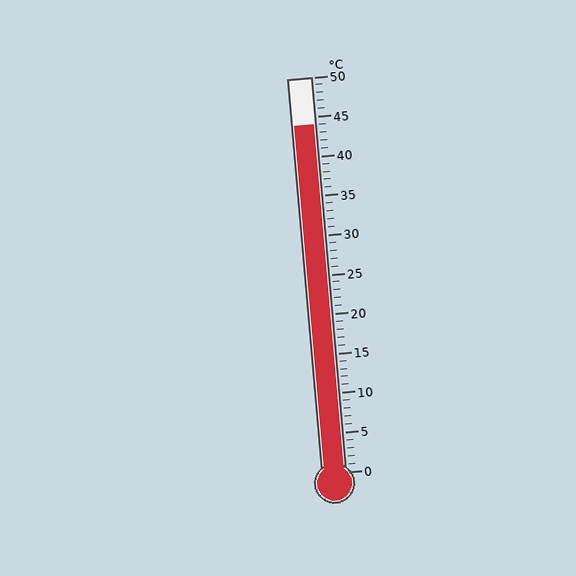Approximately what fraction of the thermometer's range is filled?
The thermometer is filled to approximately 90% of its range.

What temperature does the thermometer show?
The thermometer shows approximately 44°C.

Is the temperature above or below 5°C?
The temperature is above 5°C.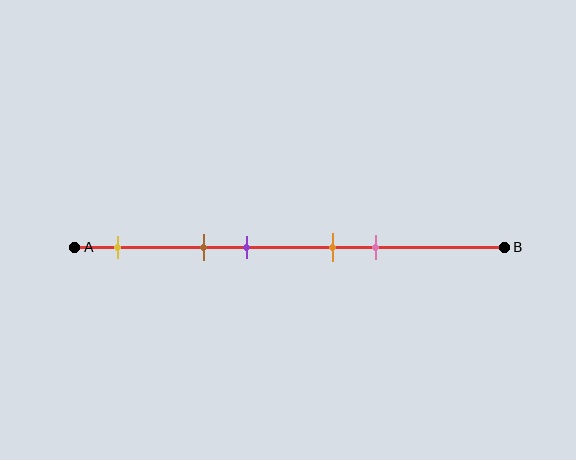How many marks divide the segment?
There are 5 marks dividing the segment.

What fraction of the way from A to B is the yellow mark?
The yellow mark is approximately 10% (0.1) of the way from A to B.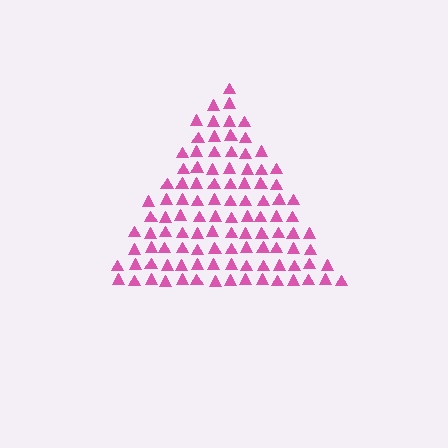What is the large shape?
The large shape is a triangle.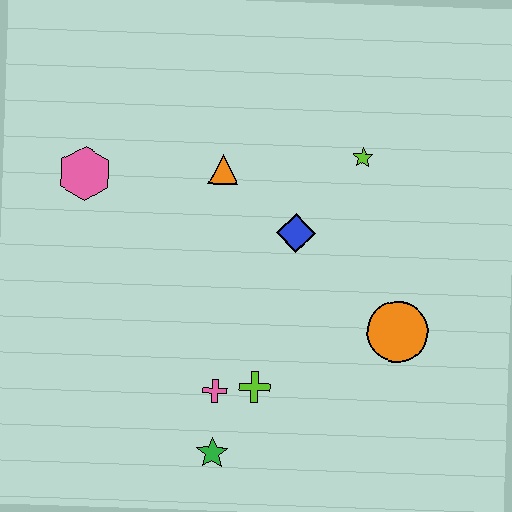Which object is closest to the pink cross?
The lime cross is closest to the pink cross.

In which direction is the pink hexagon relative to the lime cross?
The pink hexagon is above the lime cross.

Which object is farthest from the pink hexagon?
The orange circle is farthest from the pink hexagon.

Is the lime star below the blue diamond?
No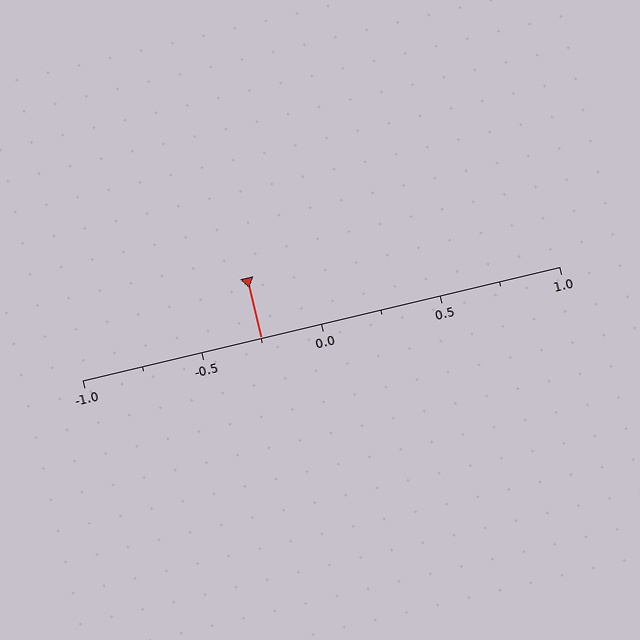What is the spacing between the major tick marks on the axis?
The major ticks are spaced 0.5 apart.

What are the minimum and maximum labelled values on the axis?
The axis runs from -1.0 to 1.0.